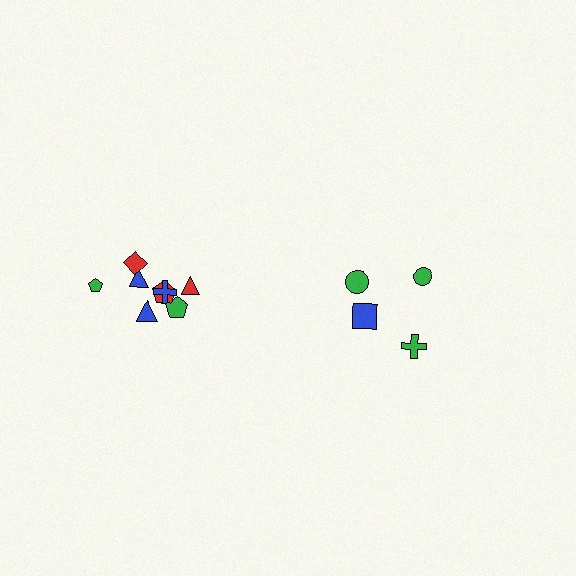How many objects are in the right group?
There are 4 objects.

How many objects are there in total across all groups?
There are 12 objects.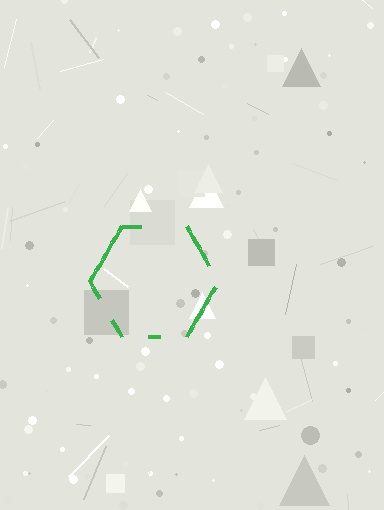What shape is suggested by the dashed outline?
The dashed outline suggests a hexagon.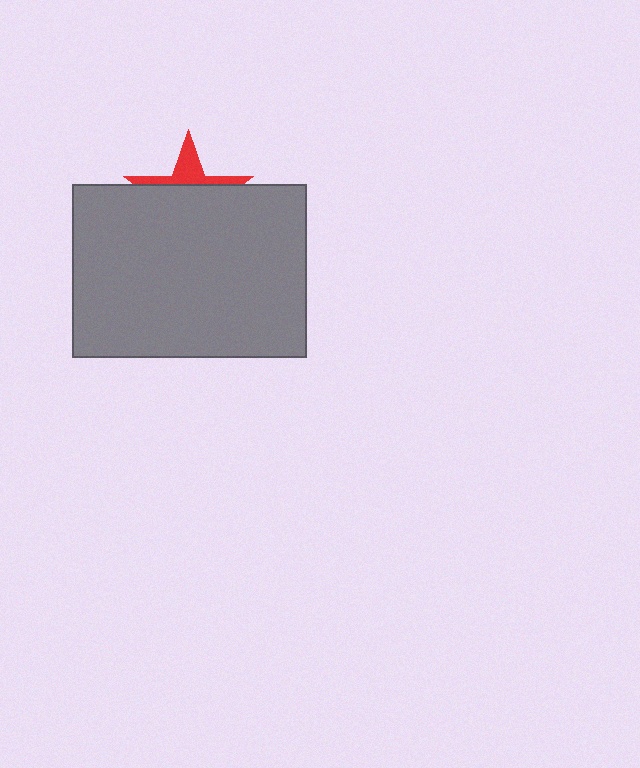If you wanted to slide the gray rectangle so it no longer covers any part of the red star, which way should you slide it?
Slide it down — that is the most direct way to separate the two shapes.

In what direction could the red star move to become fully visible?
The red star could move up. That would shift it out from behind the gray rectangle entirely.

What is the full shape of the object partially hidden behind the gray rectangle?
The partially hidden object is a red star.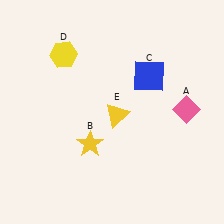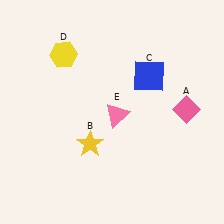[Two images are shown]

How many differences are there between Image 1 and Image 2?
There is 1 difference between the two images.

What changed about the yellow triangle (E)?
In Image 1, E is yellow. In Image 2, it changed to pink.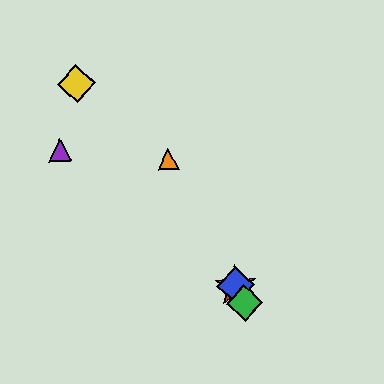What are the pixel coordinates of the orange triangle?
The orange triangle is at (168, 159).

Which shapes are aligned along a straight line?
The red star, the blue diamond, the green diamond, the orange triangle are aligned along a straight line.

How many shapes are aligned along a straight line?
4 shapes (the red star, the blue diamond, the green diamond, the orange triangle) are aligned along a straight line.